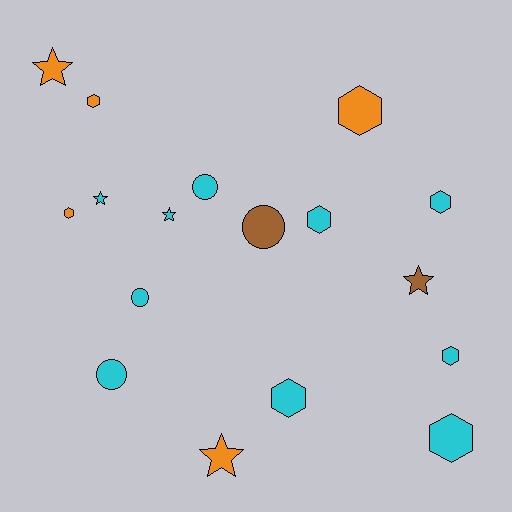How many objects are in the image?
There are 17 objects.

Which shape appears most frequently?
Hexagon, with 8 objects.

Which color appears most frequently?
Cyan, with 10 objects.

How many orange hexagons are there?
There are 3 orange hexagons.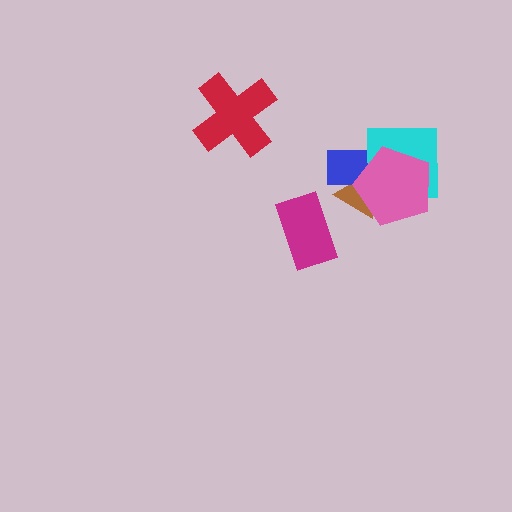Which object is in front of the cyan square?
The pink pentagon is in front of the cyan square.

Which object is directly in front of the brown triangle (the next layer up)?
The blue rectangle is directly in front of the brown triangle.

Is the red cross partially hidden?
No, no other shape covers it.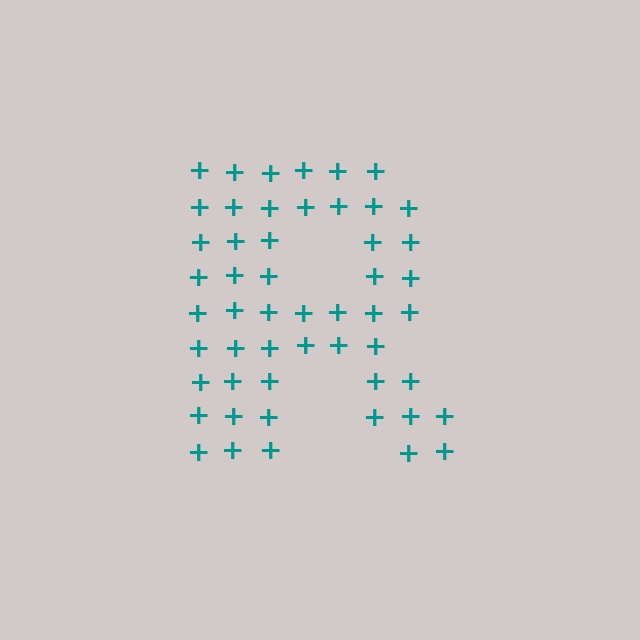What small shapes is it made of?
It is made of small plus signs.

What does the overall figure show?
The overall figure shows the letter R.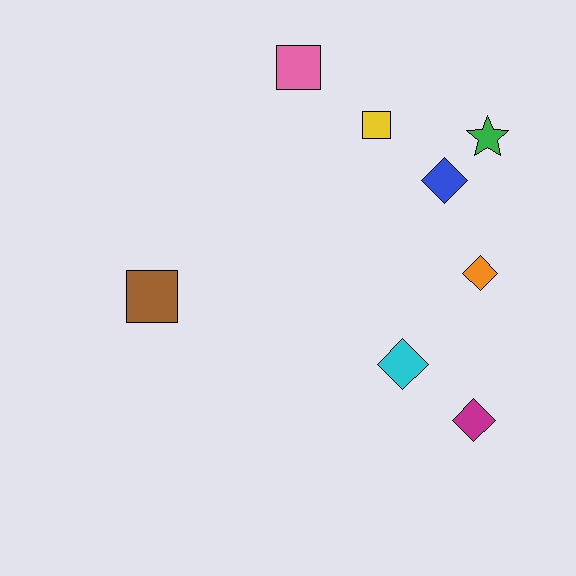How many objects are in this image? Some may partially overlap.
There are 8 objects.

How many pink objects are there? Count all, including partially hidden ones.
There is 1 pink object.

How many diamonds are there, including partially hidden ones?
There are 4 diamonds.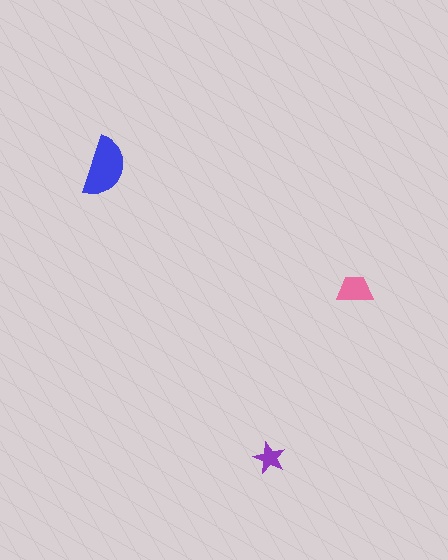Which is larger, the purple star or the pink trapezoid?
The pink trapezoid.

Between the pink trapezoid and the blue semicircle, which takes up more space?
The blue semicircle.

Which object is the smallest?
The purple star.